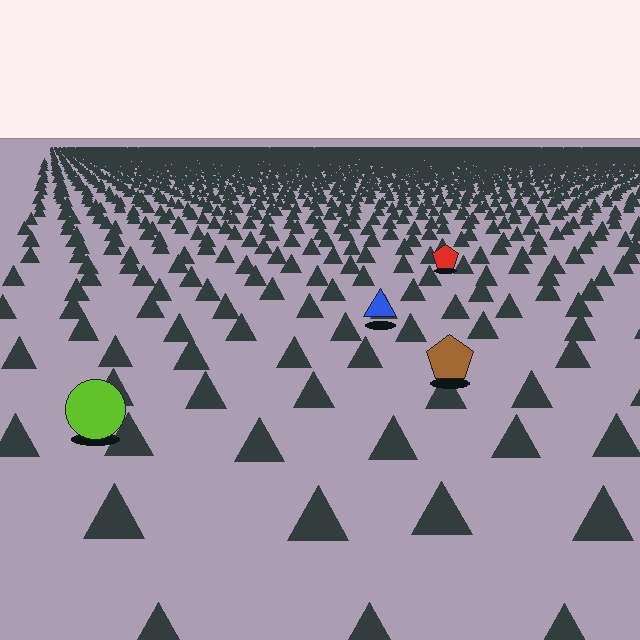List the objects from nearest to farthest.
From nearest to farthest: the lime circle, the brown pentagon, the blue triangle, the red pentagon.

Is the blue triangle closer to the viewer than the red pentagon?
Yes. The blue triangle is closer — you can tell from the texture gradient: the ground texture is coarser near it.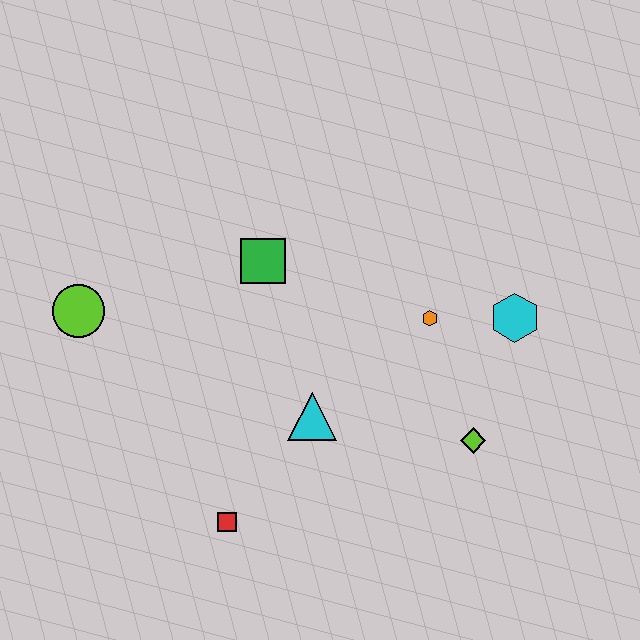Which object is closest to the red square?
The cyan triangle is closest to the red square.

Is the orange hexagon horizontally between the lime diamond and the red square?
Yes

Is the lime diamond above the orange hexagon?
No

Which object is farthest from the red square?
The cyan hexagon is farthest from the red square.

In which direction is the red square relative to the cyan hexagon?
The red square is to the left of the cyan hexagon.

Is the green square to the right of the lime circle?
Yes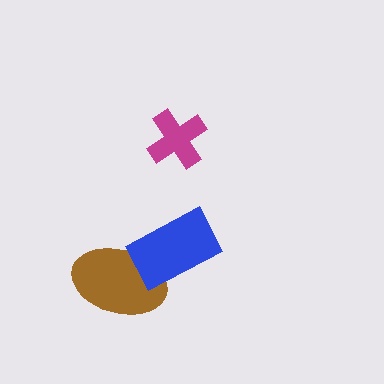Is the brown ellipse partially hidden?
Yes, it is partially covered by another shape.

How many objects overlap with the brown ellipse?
1 object overlaps with the brown ellipse.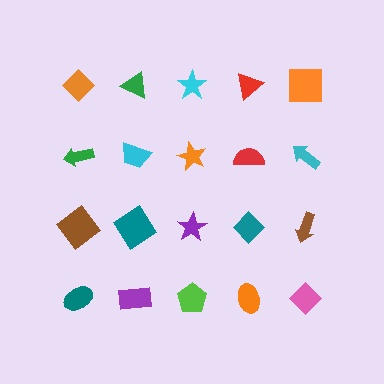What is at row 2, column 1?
A green arrow.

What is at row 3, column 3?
A purple star.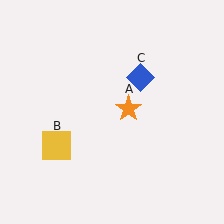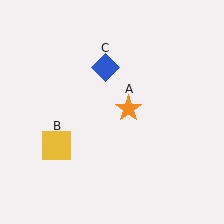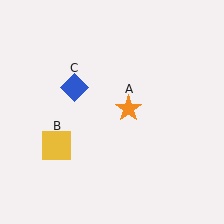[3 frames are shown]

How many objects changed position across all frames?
1 object changed position: blue diamond (object C).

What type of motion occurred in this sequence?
The blue diamond (object C) rotated counterclockwise around the center of the scene.